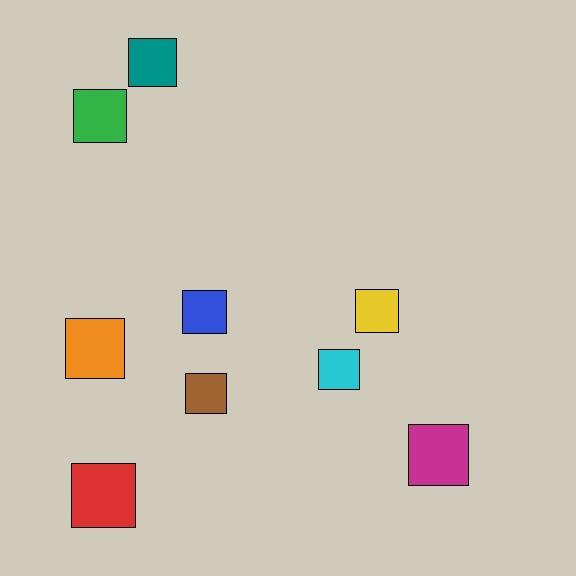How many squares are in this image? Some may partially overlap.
There are 9 squares.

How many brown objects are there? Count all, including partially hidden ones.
There is 1 brown object.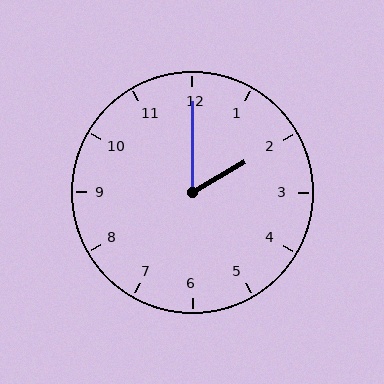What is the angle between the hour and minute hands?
Approximately 60 degrees.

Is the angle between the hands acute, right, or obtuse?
It is acute.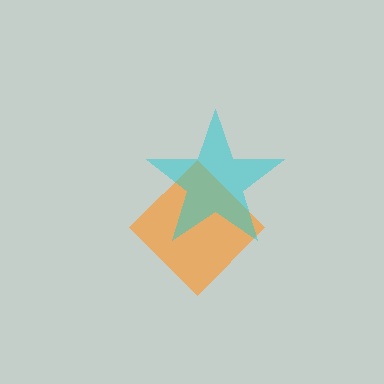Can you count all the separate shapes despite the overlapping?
Yes, there are 2 separate shapes.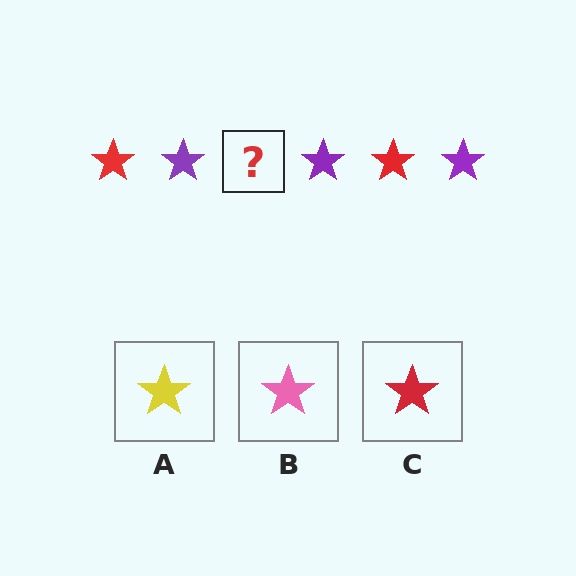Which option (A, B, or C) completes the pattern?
C.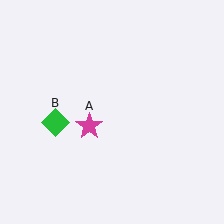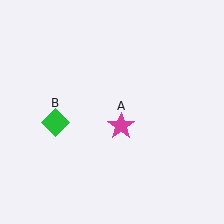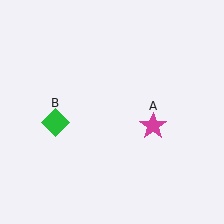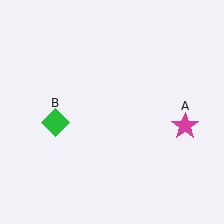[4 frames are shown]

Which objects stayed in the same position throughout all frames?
Green diamond (object B) remained stationary.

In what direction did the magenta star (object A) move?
The magenta star (object A) moved right.